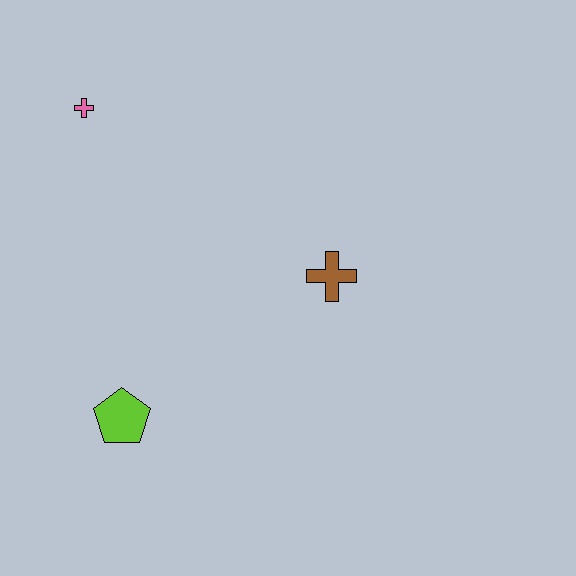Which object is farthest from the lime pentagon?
The pink cross is farthest from the lime pentagon.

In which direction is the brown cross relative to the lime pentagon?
The brown cross is to the right of the lime pentagon.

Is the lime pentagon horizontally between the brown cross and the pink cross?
Yes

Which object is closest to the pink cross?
The brown cross is closest to the pink cross.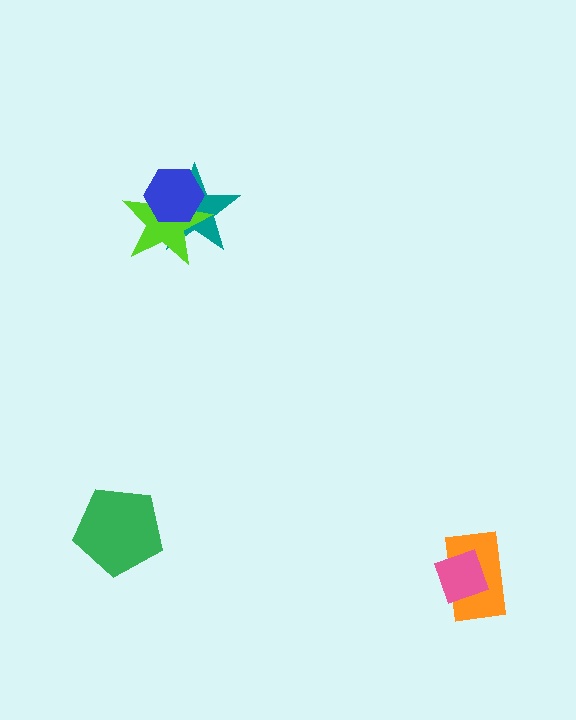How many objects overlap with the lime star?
2 objects overlap with the lime star.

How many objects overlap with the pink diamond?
1 object overlaps with the pink diamond.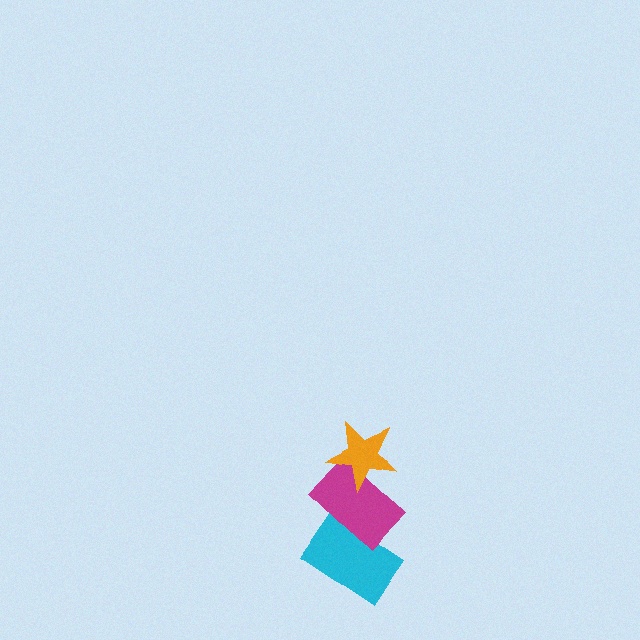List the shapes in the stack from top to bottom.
From top to bottom: the orange star, the magenta rectangle, the cyan rectangle.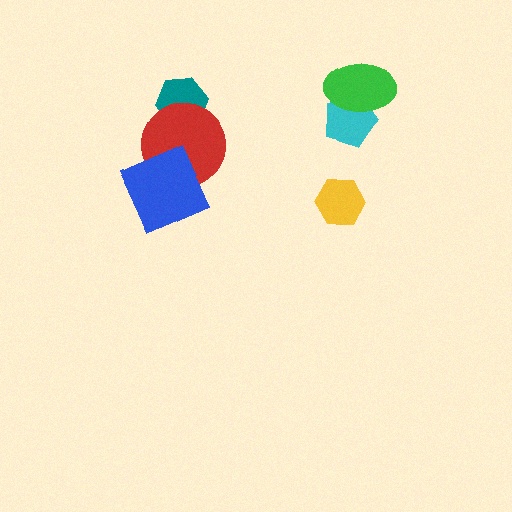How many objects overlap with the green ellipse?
1 object overlaps with the green ellipse.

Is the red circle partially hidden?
Yes, it is partially covered by another shape.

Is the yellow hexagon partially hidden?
No, no other shape covers it.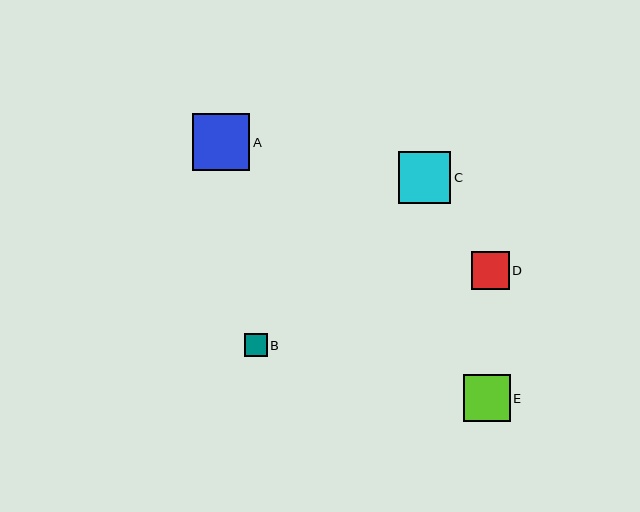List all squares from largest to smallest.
From largest to smallest: A, C, E, D, B.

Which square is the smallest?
Square B is the smallest with a size of approximately 23 pixels.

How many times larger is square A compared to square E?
Square A is approximately 1.2 times the size of square E.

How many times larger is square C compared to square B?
Square C is approximately 2.2 times the size of square B.